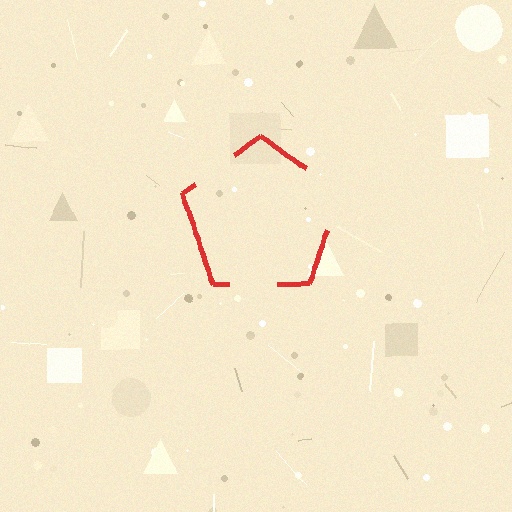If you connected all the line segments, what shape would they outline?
They would outline a pentagon.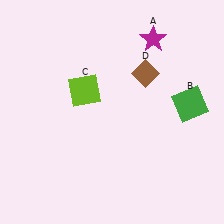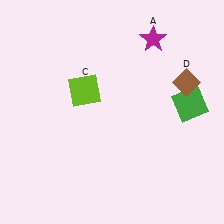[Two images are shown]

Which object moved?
The brown diamond (D) moved right.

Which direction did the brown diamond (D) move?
The brown diamond (D) moved right.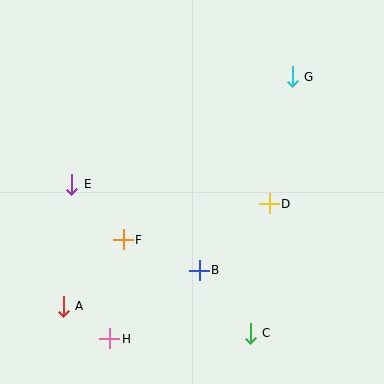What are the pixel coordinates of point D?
Point D is at (269, 204).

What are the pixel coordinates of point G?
Point G is at (292, 77).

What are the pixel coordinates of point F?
Point F is at (123, 240).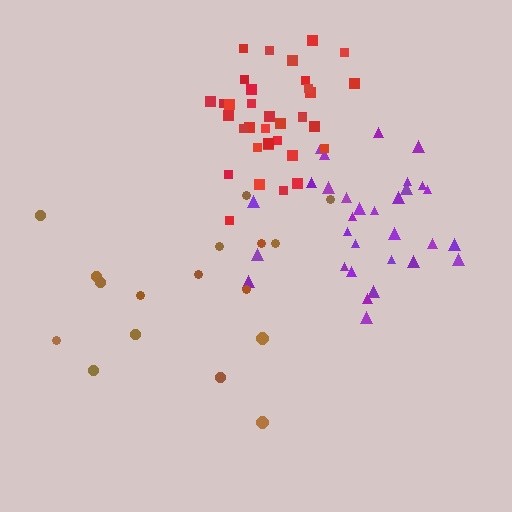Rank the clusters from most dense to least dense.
red, purple, brown.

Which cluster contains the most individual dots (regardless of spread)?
Red (35).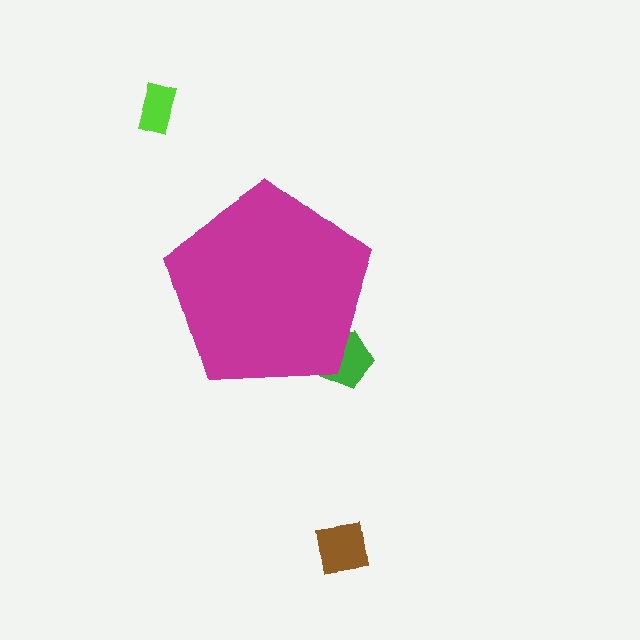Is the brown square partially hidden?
No, the brown square is fully visible.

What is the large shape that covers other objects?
A magenta pentagon.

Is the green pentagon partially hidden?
Yes, the green pentagon is partially hidden behind the magenta pentagon.